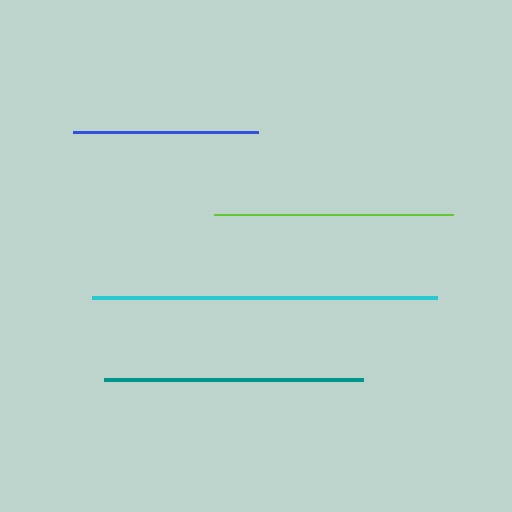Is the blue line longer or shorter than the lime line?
The lime line is longer than the blue line.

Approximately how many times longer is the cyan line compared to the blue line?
The cyan line is approximately 1.9 times the length of the blue line.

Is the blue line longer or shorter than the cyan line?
The cyan line is longer than the blue line.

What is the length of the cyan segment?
The cyan segment is approximately 345 pixels long.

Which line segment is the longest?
The cyan line is the longest at approximately 345 pixels.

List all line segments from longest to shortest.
From longest to shortest: cyan, teal, lime, blue.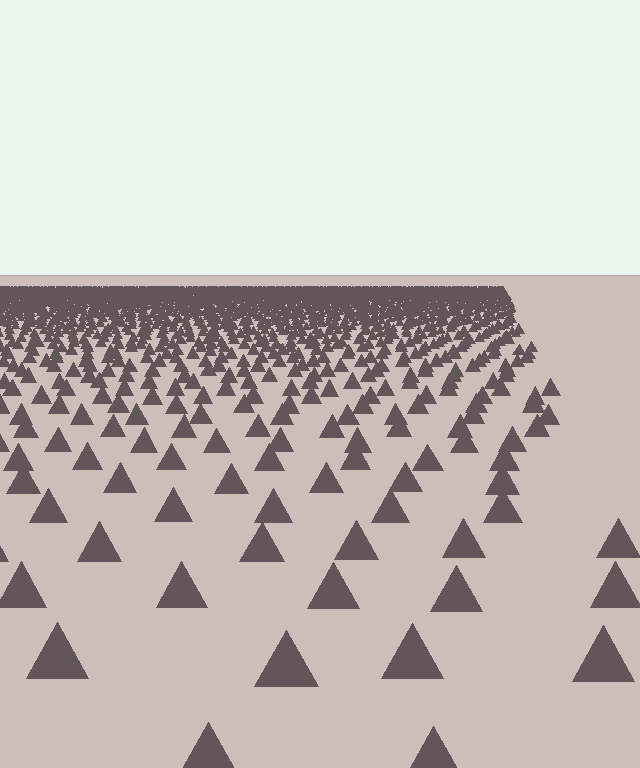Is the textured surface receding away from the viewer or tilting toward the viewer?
The surface is receding away from the viewer. Texture elements get smaller and denser toward the top.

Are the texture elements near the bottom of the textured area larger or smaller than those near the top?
Larger. Near the bottom, elements are closer to the viewer and appear at a bigger on-screen size.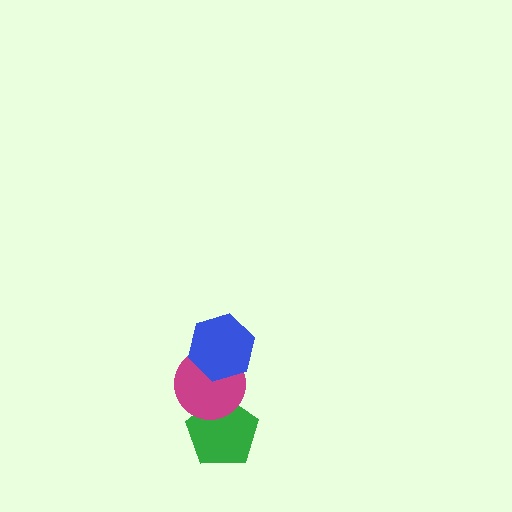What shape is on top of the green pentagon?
The magenta circle is on top of the green pentagon.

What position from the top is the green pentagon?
The green pentagon is 3rd from the top.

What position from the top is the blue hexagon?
The blue hexagon is 1st from the top.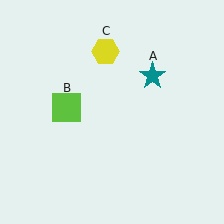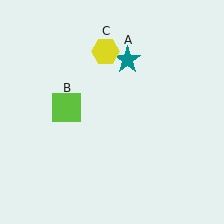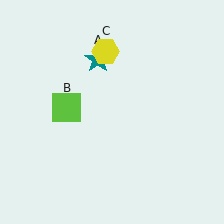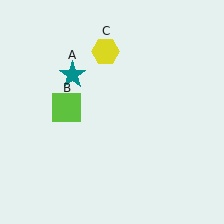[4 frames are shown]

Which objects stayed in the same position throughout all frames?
Lime square (object B) and yellow hexagon (object C) remained stationary.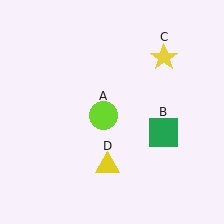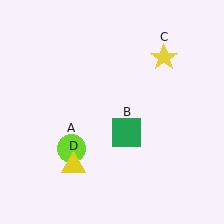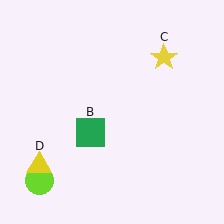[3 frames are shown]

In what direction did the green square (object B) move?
The green square (object B) moved left.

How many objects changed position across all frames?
3 objects changed position: lime circle (object A), green square (object B), yellow triangle (object D).